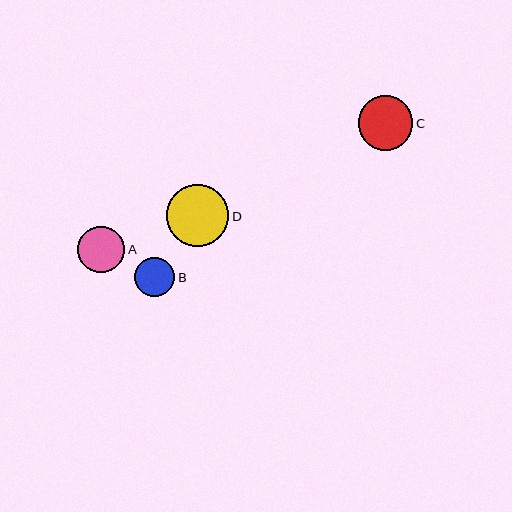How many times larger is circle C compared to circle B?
Circle C is approximately 1.4 times the size of circle B.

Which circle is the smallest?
Circle B is the smallest with a size of approximately 40 pixels.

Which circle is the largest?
Circle D is the largest with a size of approximately 63 pixels.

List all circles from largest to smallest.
From largest to smallest: D, C, A, B.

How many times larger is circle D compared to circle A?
Circle D is approximately 1.3 times the size of circle A.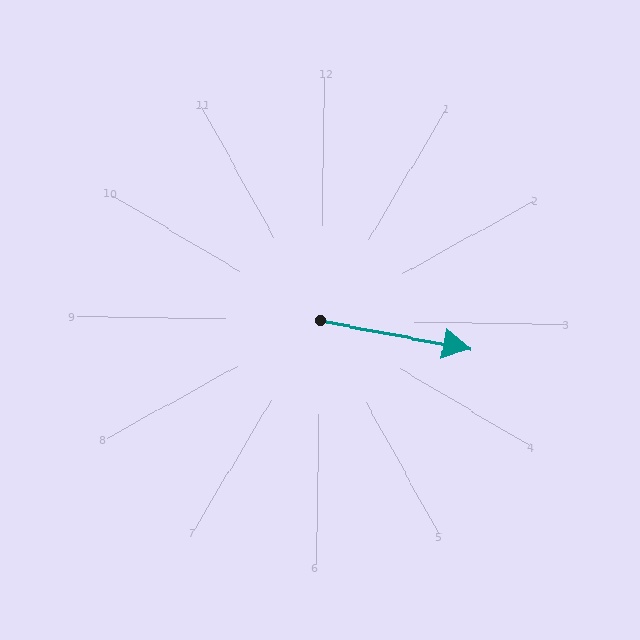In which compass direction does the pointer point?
East.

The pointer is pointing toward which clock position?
Roughly 3 o'clock.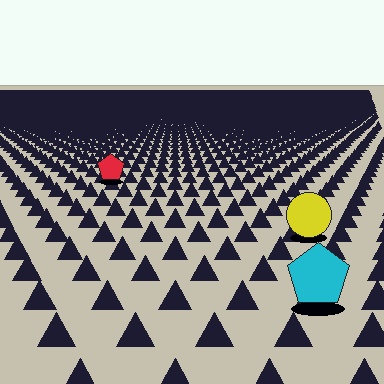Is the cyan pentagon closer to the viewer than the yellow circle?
Yes. The cyan pentagon is closer — you can tell from the texture gradient: the ground texture is coarser near it.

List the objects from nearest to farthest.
From nearest to farthest: the cyan pentagon, the yellow circle, the red pentagon.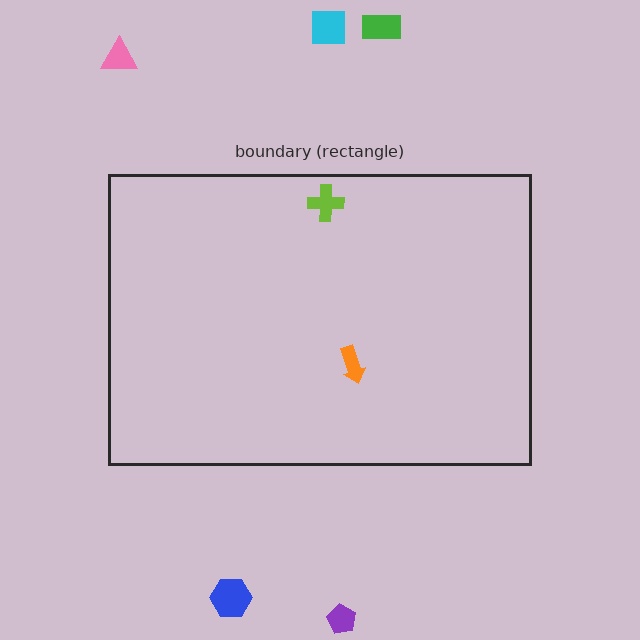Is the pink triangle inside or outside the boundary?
Outside.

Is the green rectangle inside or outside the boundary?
Outside.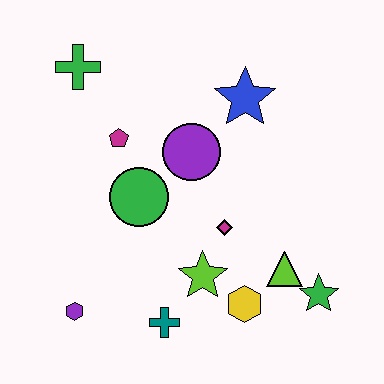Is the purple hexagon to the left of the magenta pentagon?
Yes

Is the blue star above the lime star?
Yes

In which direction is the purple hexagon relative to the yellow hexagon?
The purple hexagon is to the left of the yellow hexagon.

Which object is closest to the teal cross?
The lime star is closest to the teal cross.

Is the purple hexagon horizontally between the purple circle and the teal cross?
No